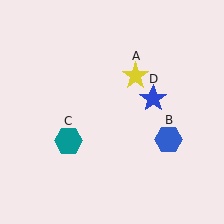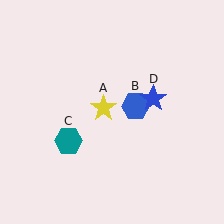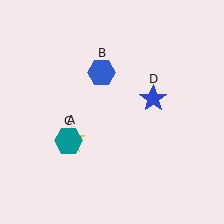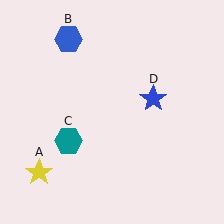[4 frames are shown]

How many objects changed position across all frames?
2 objects changed position: yellow star (object A), blue hexagon (object B).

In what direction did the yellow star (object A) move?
The yellow star (object A) moved down and to the left.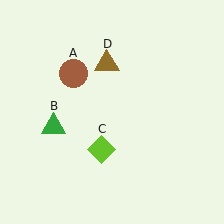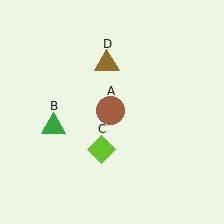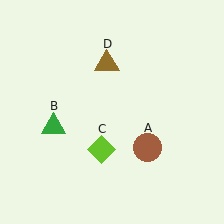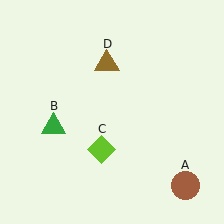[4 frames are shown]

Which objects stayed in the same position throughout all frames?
Green triangle (object B) and lime diamond (object C) and brown triangle (object D) remained stationary.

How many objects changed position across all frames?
1 object changed position: brown circle (object A).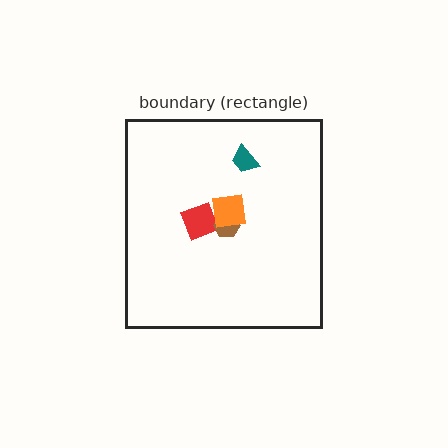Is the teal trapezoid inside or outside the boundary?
Inside.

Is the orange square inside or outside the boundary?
Inside.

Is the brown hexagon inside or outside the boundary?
Inside.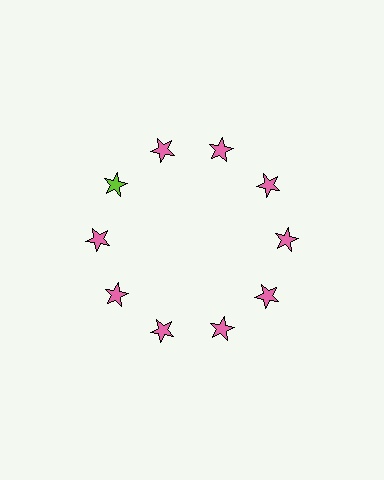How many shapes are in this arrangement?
There are 10 shapes arranged in a ring pattern.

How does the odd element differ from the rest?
It has a different color: lime instead of pink.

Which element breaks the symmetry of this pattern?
The lime star at roughly the 10 o'clock position breaks the symmetry. All other shapes are pink stars.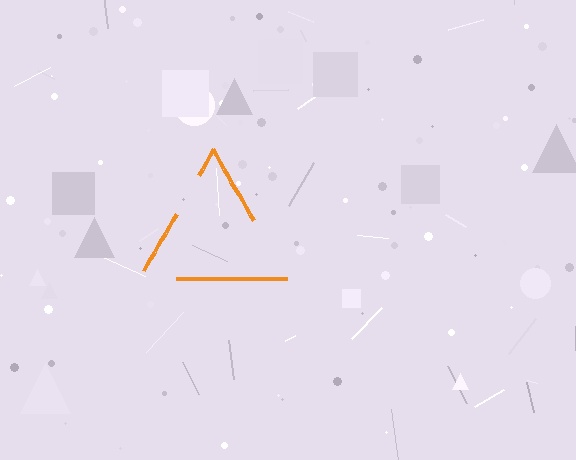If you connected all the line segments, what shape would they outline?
They would outline a triangle.